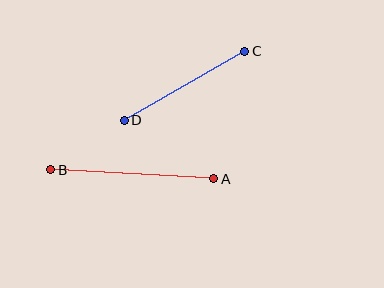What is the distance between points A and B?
The distance is approximately 163 pixels.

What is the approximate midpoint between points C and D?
The midpoint is at approximately (184, 86) pixels.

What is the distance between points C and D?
The distance is approximately 139 pixels.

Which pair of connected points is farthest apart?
Points A and B are farthest apart.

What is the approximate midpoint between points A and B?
The midpoint is at approximately (132, 174) pixels.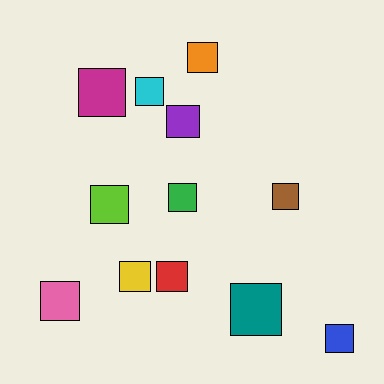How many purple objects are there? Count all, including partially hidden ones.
There is 1 purple object.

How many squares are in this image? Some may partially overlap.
There are 12 squares.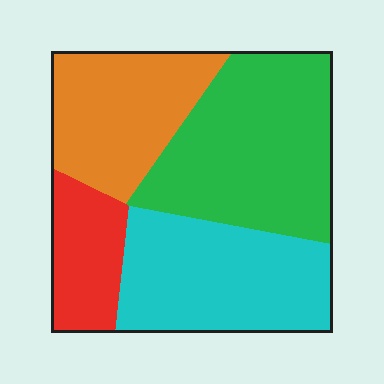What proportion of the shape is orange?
Orange covers about 25% of the shape.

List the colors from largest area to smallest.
From largest to smallest: green, cyan, orange, red.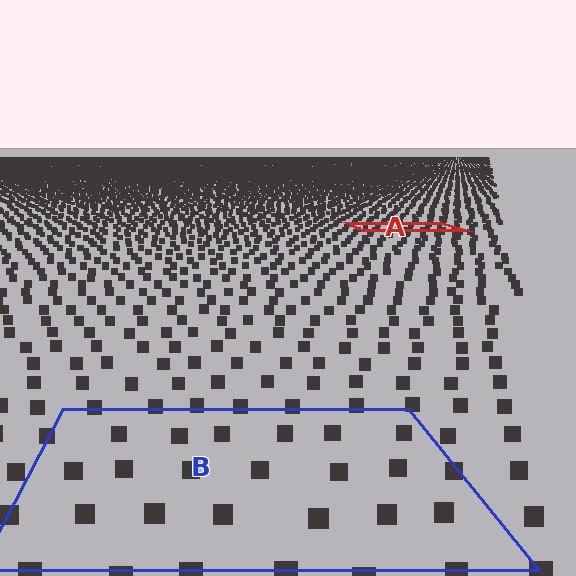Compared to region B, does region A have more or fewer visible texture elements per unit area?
Region A has more texture elements per unit area — they are packed more densely because it is farther away.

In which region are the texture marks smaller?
The texture marks are smaller in region A, because it is farther away.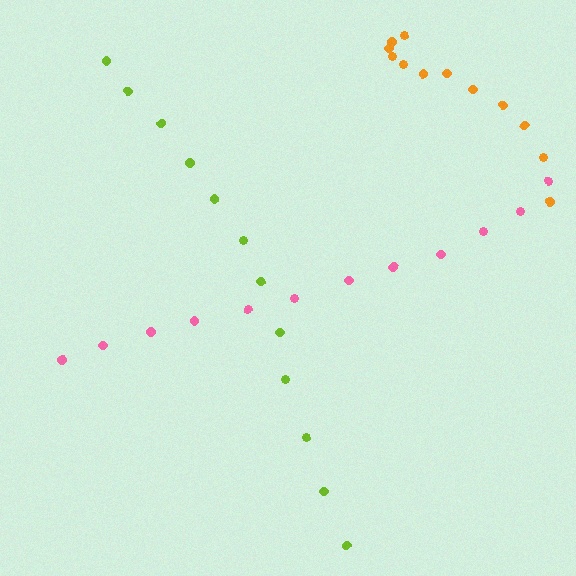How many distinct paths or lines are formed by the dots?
There are 3 distinct paths.